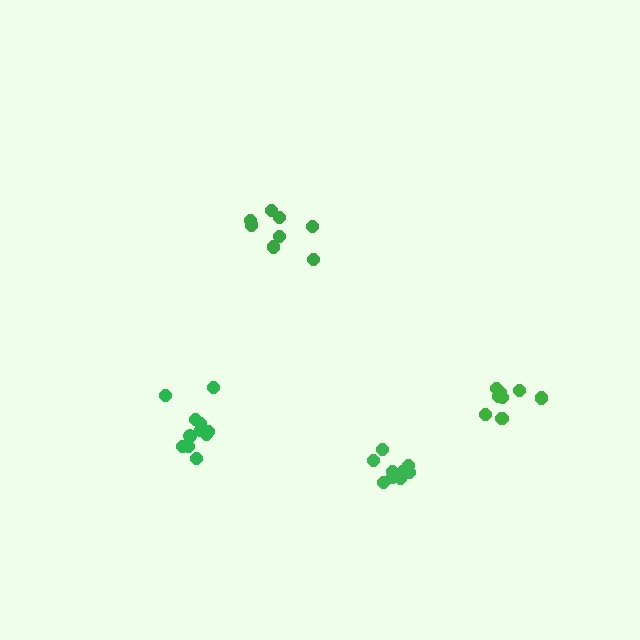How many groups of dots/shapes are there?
There are 4 groups.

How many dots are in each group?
Group 1: 8 dots, Group 2: 8 dots, Group 3: 9 dots, Group 4: 12 dots (37 total).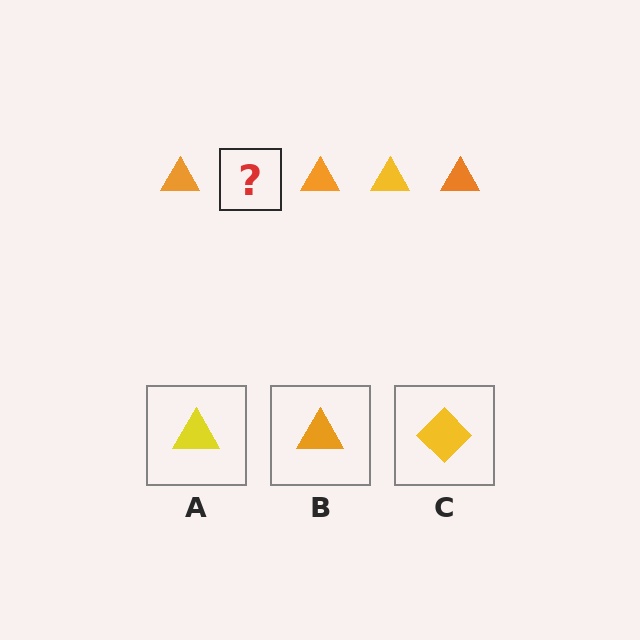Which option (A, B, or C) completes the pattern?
A.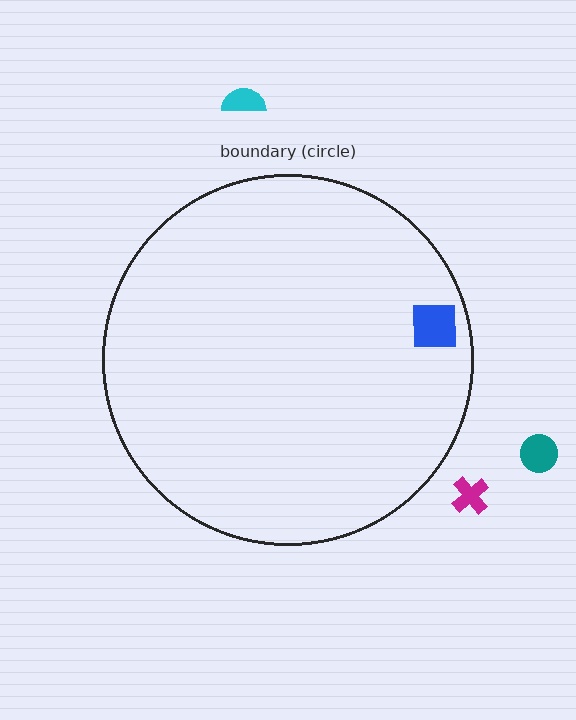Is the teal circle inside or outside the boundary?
Outside.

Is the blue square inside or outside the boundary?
Inside.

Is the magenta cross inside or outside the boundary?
Outside.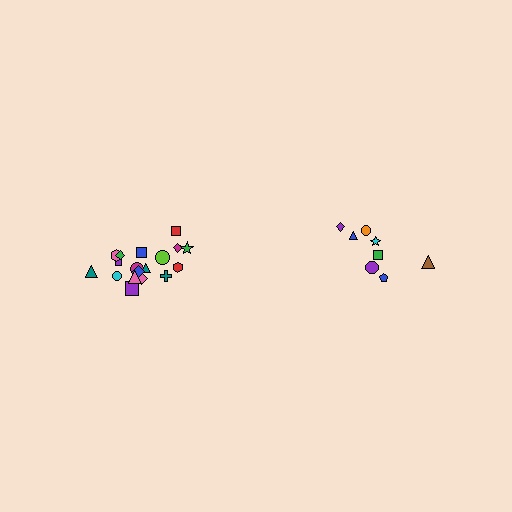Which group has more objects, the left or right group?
The left group.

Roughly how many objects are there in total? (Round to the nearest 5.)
Roughly 25 objects in total.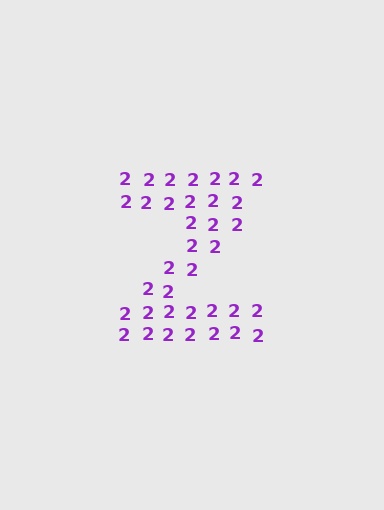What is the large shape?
The large shape is the letter Z.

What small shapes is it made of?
It is made of small digit 2's.